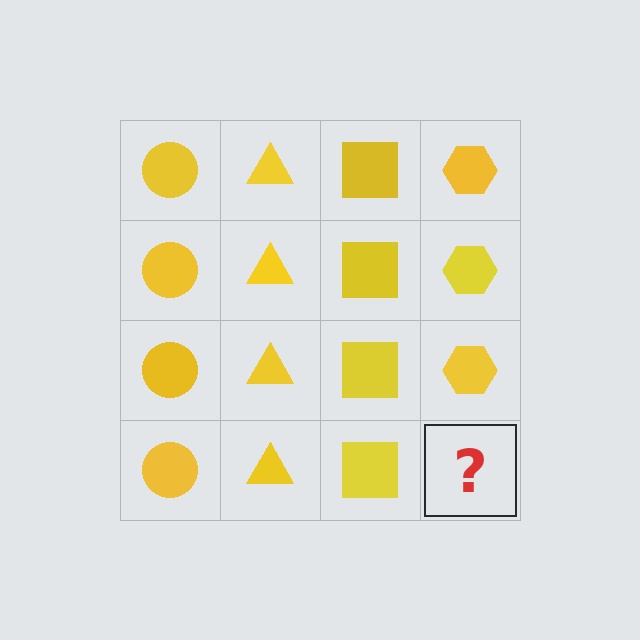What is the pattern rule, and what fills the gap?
The rule is that each column has a consistent shape. The gap should be filled with a yellow hexagon.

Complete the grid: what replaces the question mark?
The question mark should be replaced with a yellow hexagon.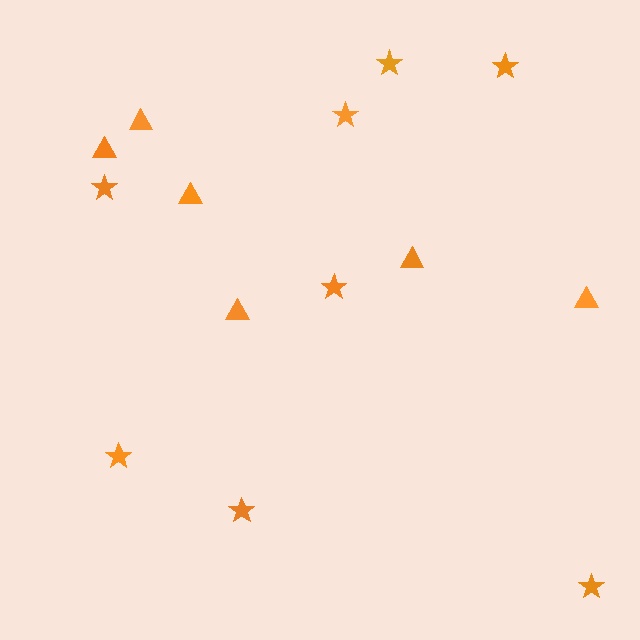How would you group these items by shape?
There are 2 groups: one group of stars (8) and one group of triangles (6).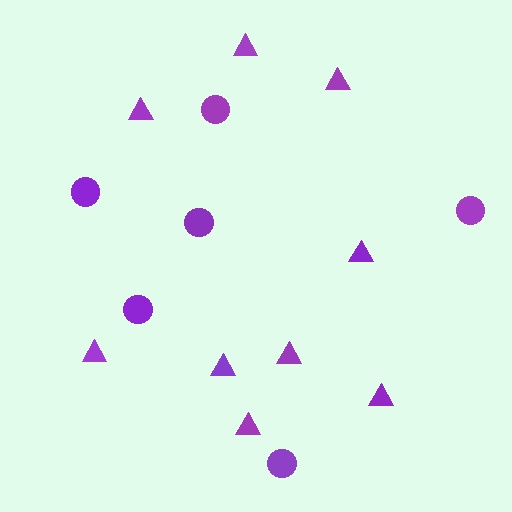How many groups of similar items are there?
There are 2 groups: one group of circles (6) and one group of triangles (9).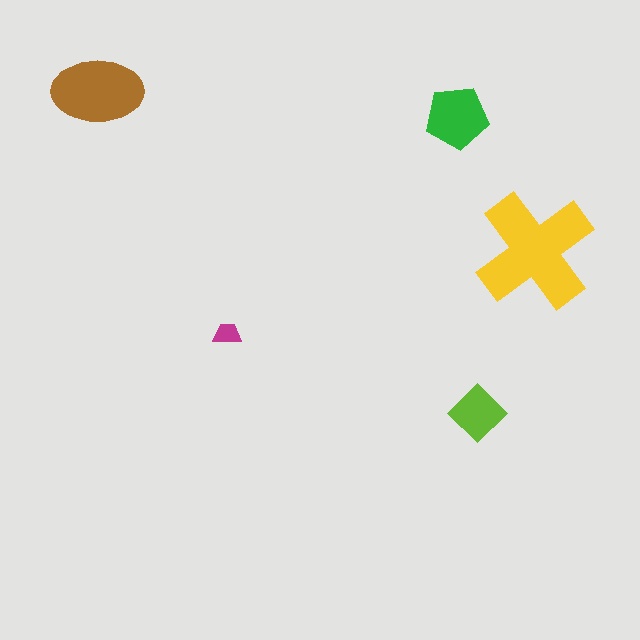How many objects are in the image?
There are 5 objects in the image.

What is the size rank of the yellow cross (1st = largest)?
1st.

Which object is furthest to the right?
The yellow cross is rightmost.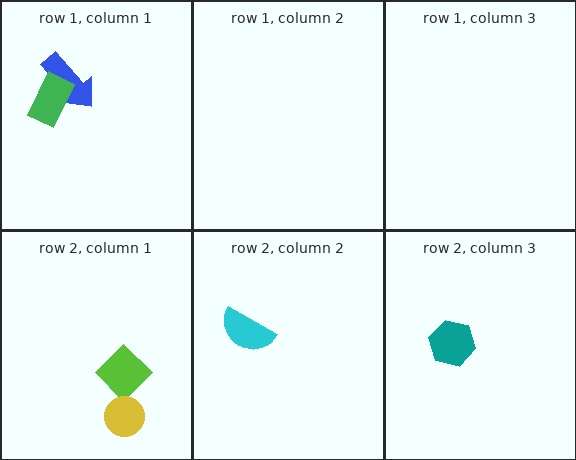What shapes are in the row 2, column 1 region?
The lime diamond, the yellow circle.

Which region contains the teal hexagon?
The row 2, column 3 region.